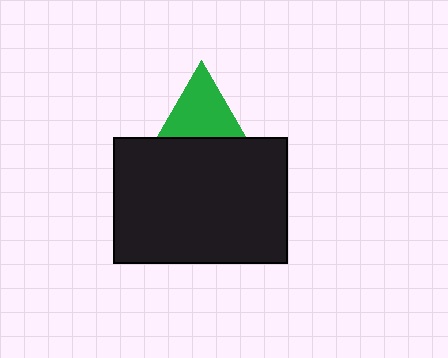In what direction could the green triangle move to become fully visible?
The green triangle could move up. That would shift it out from behind the black rectangle entirely.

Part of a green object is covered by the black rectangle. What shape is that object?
It is a triangle.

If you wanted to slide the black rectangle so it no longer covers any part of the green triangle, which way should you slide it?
Slide it down — that is the most direct way to separate the two shapes.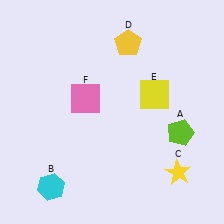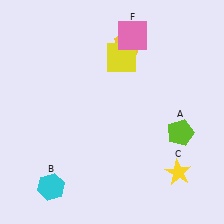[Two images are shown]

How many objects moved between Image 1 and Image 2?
2 objects moved between the two images.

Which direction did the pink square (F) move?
The pink square (F) moved up.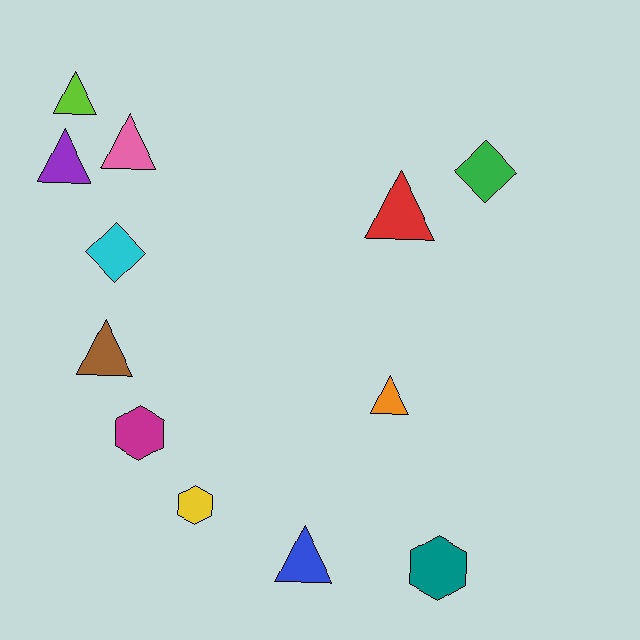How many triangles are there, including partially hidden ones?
There are 7 triangles.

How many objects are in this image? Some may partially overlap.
There are 12 objects.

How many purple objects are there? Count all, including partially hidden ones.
There is 1 purple object.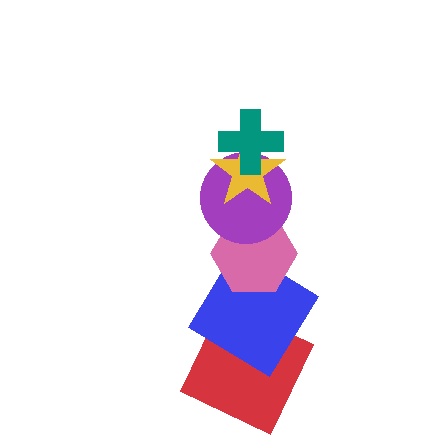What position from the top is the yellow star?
The yellow star is 2nd from the top.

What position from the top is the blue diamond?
The blue diamond is 5th from the top.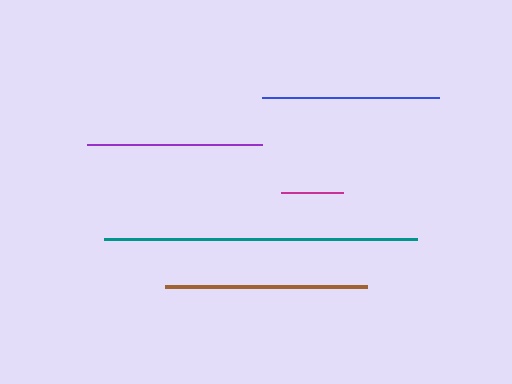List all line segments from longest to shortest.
From longest to shortest: teal, brown, blue, purple, magenta.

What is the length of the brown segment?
The brown segment is approximately 201 pixels long.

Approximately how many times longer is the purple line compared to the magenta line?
The purple line is approximately 2.8 times the length of the magenta line.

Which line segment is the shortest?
The magenta line is the shortest at approximately 62 pixels.